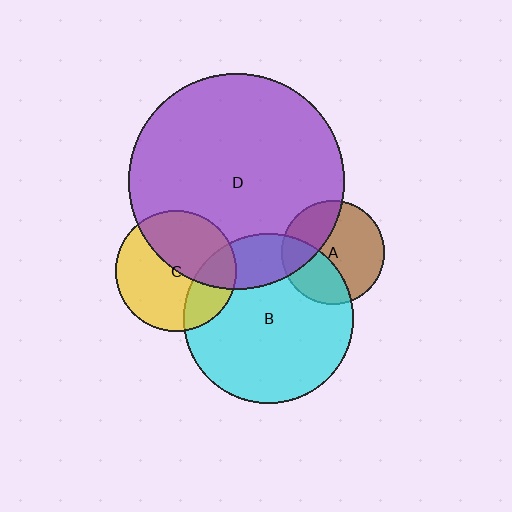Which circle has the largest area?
Circle D (purple).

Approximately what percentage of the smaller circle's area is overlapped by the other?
Approximately 45%.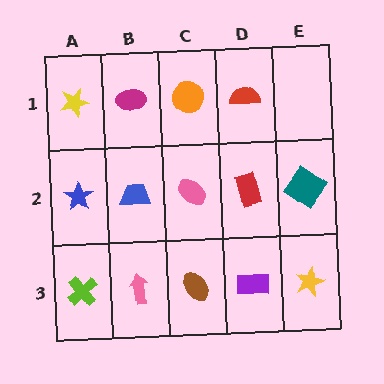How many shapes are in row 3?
5 shapes.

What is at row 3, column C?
A brown ellipse.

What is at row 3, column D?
A purple rectangle.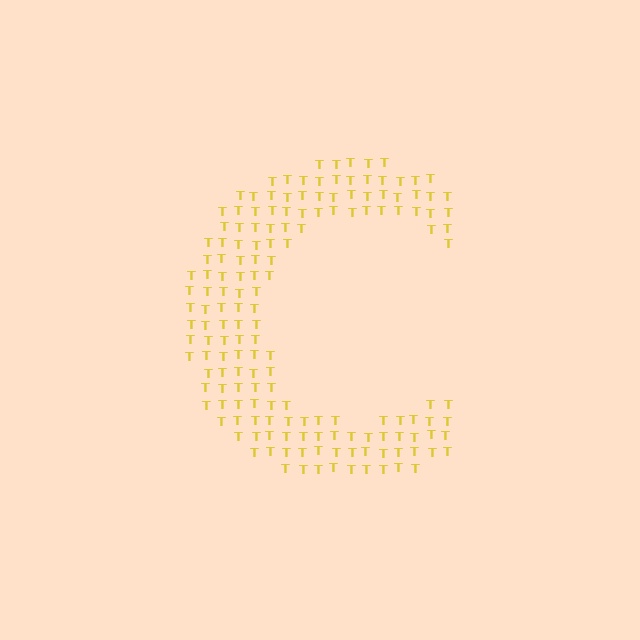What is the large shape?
The large shape is the letter C.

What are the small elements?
The small elements are letter T's.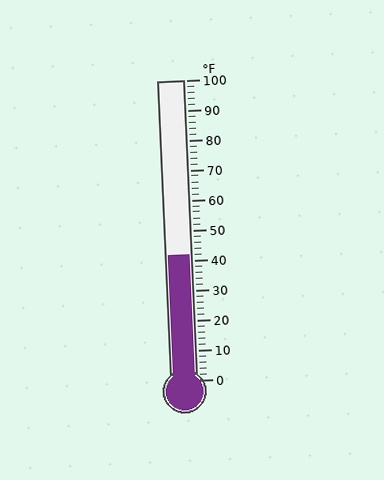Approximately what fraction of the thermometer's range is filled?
The thermometer is filled to approximately 40% of its range.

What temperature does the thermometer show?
The thermometer shows approximately 42°F.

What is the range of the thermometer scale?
The thermometer scale ranges from 0°F to 100°F.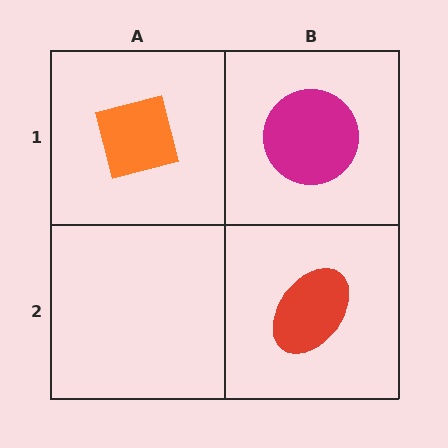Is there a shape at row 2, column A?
No, that cell is empty.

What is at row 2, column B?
A red ellipse.